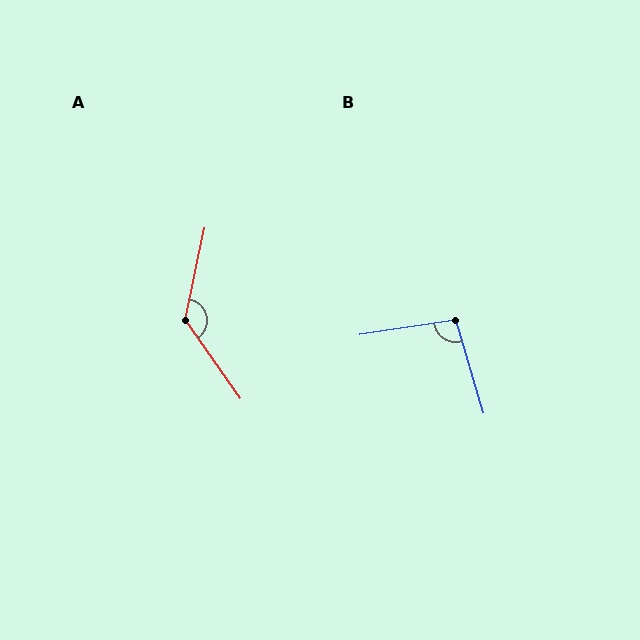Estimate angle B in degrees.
Approximately 98 degrees.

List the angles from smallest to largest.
B (98°), A (133°).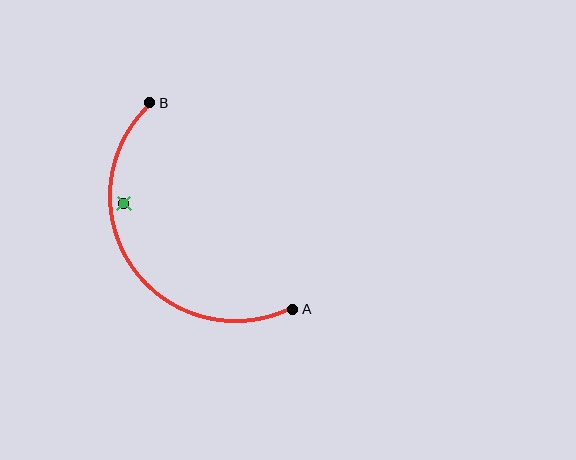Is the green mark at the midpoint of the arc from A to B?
No — the green mark does not lie on the arc at all. It sits slightly inside the curve.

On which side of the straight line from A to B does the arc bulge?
The arc bulges below and to the left of the straight line connecting A and B.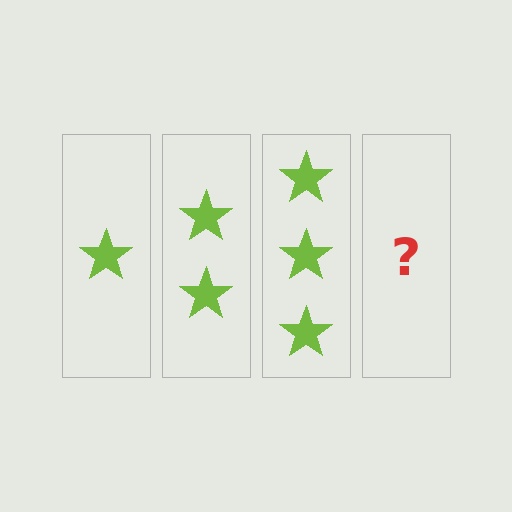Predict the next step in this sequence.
The next step is 4 stars.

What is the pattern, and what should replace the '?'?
The pattern is that each step adds one more star. The '?' should be 4 stars.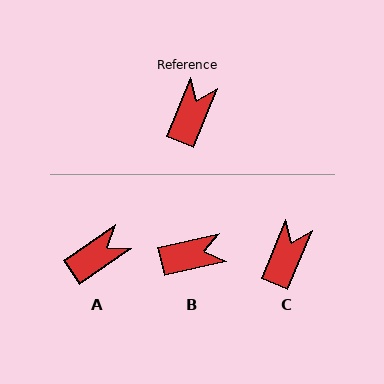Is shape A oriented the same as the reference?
No, it is off by about 33 degrees.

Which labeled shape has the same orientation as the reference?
C.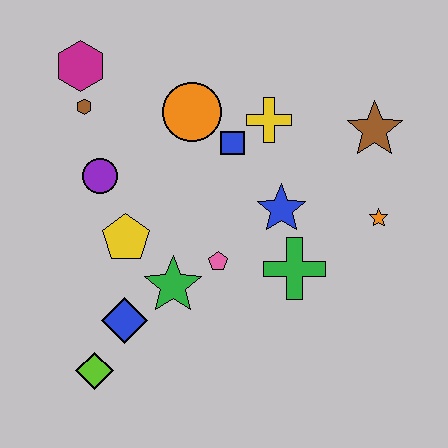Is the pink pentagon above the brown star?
No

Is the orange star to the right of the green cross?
Yes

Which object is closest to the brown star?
The orange star is closest to the brown star.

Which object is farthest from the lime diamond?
The brown star is farthest from the lime diamond.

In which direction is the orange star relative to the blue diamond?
The orange star is to the right of the blue diamond.